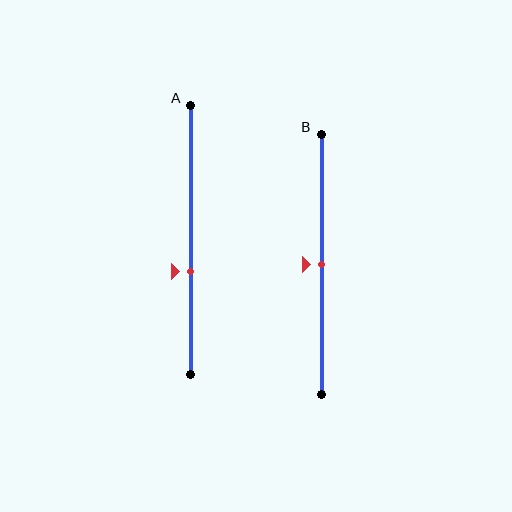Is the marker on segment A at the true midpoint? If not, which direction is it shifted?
No, the marker on segment A is shifted downward by about 12% of the segment length.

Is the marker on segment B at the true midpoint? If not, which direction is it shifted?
Yes, the marker on segment B is at the true midpoint.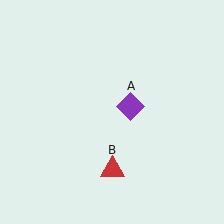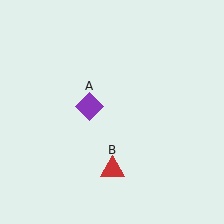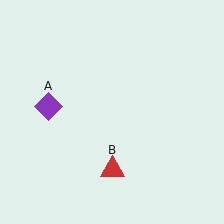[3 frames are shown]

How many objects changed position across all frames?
1 object changed position: purple diamond (object A).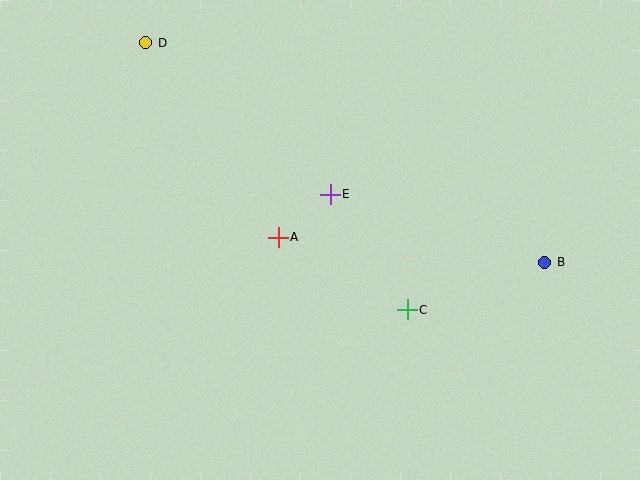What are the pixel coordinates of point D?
Point D is at (146, 43).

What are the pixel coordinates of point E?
Point E is at (330, 194).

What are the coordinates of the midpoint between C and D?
The midpoint between C and D is at (277, 176).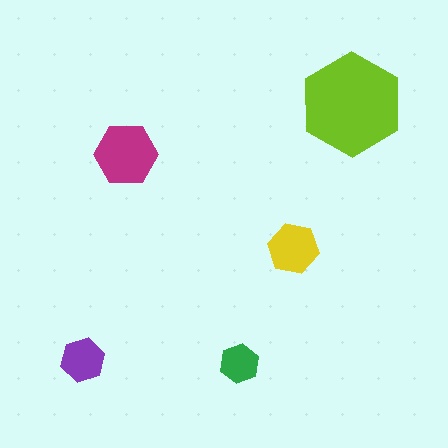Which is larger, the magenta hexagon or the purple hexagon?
The magenta one.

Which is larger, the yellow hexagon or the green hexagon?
The yellow one.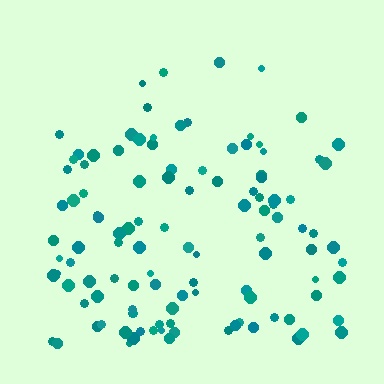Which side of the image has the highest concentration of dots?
The bottom.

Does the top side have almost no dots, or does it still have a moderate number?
Still a moderate number, just noticeably fewer than the bottom.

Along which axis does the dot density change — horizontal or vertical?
Vertical.